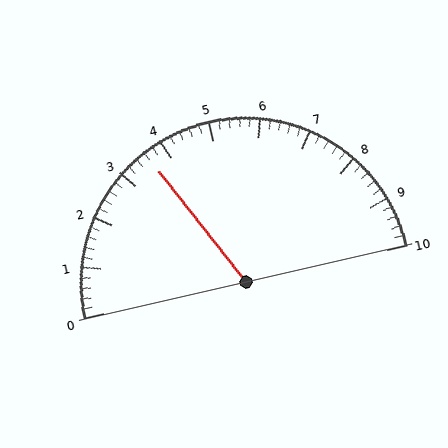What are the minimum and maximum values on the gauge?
The gauge ranges from 0 to 10.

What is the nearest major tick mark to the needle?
The nearest major tick mark is 4.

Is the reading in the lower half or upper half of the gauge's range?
The reading is in the lower half of the range (0 to 10).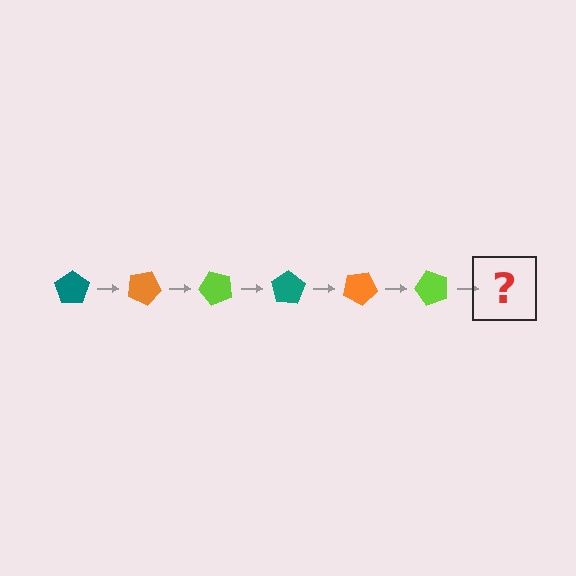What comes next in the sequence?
The next element should be a teal pentagon, rotated 150 degrees from the start.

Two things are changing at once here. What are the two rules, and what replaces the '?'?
The two rules are that it rotates 25 degrees each step and the color cycles through teal, orange, and lime. The '?' should be a teal pentagon, rotated 150 degrees from the start.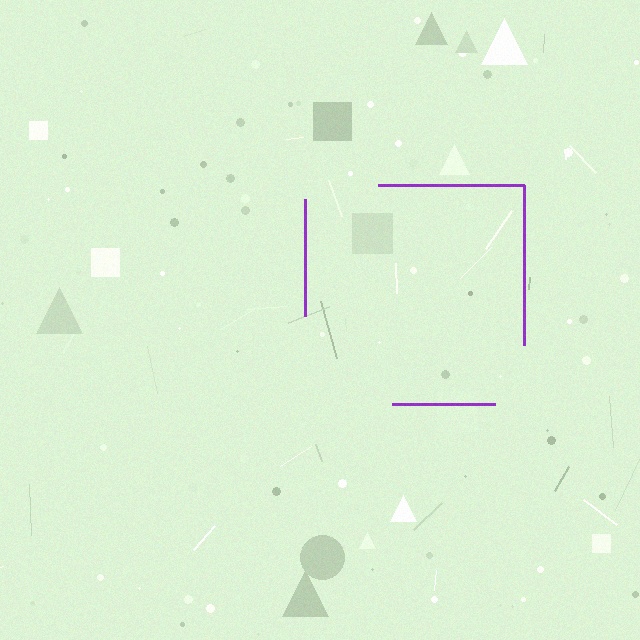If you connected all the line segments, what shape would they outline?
They would outline a square.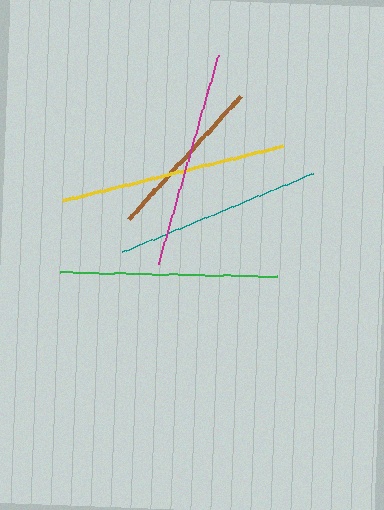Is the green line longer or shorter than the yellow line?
The yellow line is longer than the green line.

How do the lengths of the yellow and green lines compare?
The yellow and green lines are approximately the same length.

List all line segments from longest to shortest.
From longest to shortest: yellow, magenta, green, teal, brown.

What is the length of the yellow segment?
The yellow segment is approximately 227 pixels long.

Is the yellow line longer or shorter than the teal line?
The yellow line is longer than the teal line.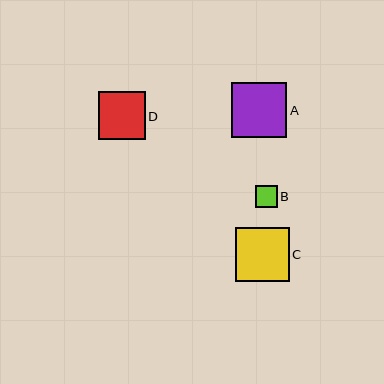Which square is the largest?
Square A is the largest with a size of approximately 55 pixels.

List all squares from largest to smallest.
From largest to smallest: A, C, D, B.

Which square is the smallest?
Square B is the smallest with a size of approximately 22 pixels.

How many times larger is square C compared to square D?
Square C is approximately 1.2 times the size of square D.